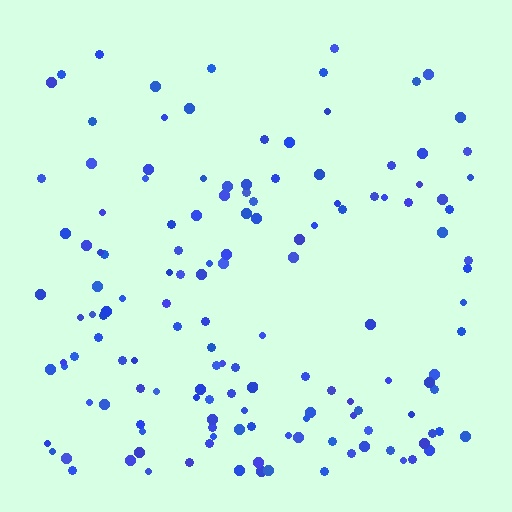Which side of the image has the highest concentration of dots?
The bottom.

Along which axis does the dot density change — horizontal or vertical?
Vertical.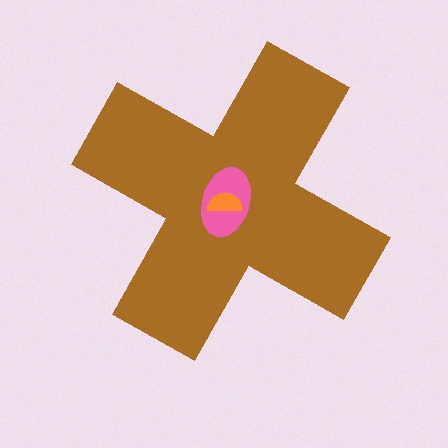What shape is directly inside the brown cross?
The pink ellipse.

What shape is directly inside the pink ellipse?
The orange semicircle.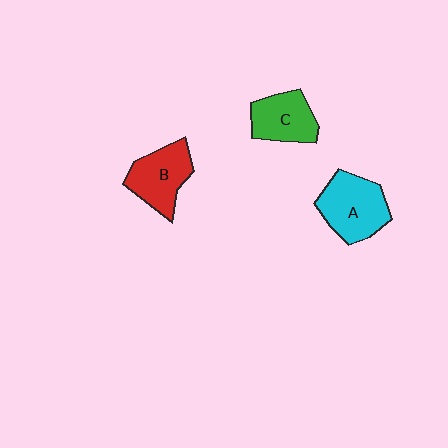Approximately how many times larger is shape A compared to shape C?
Approximately 1.3 times.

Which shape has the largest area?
Shape A (cyan).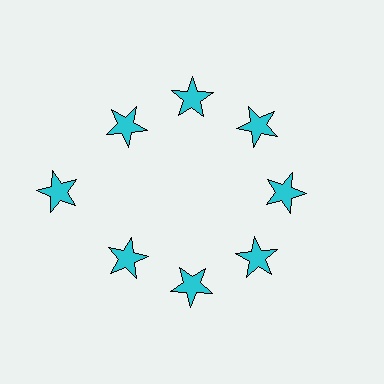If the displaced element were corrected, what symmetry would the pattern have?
It would have 8-fold rotational symmetry — the pattern would map onto itself every 45 degrees.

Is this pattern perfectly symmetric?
No. The 8 cyan stars are arranged in a ring, but one element near the 9 o'clock position is pushed outward from the center, breaking the 8-fold rotational symmetry.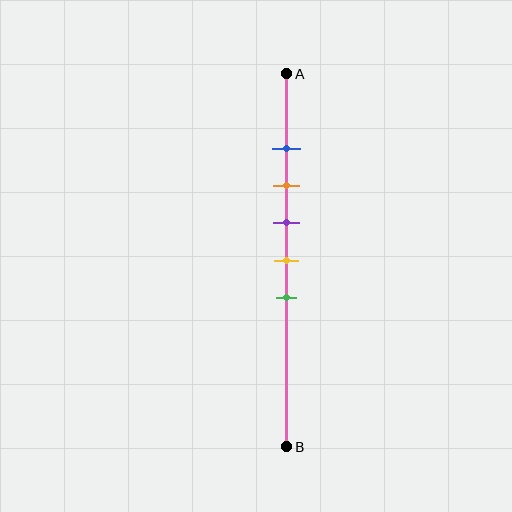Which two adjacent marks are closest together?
The blue and orange marks are the closest adjacent pair.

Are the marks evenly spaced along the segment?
Yes, the marks are approximately evenly spaced.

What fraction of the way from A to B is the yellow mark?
The yellow mark is approximately 50% (0.5) of the way from A to B.